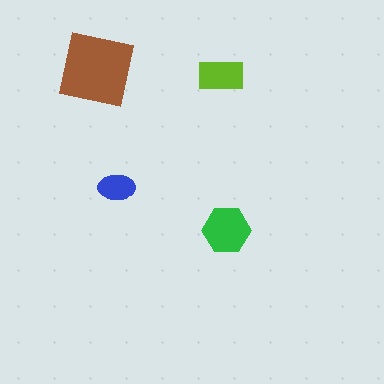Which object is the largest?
The brown square.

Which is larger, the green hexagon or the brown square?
The brown square.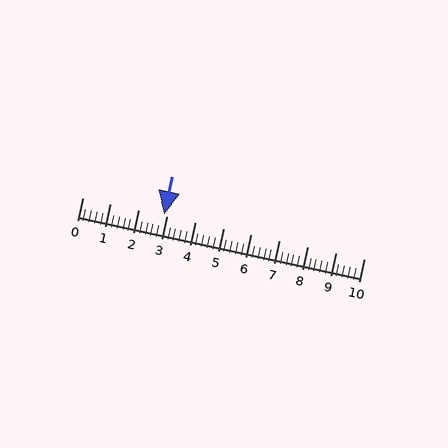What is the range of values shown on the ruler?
The ruler shows values from 0 to 10.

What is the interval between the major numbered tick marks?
The major tick marks are spaced 1 units apart.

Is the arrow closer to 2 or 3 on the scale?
The arrow is closer to 3.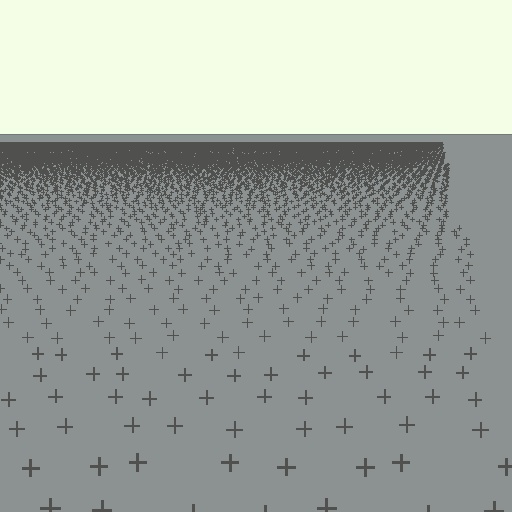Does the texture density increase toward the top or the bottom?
Density increases toward the top.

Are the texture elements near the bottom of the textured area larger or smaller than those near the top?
Larger. Near the bottom, elements are closer to the viewer and appear at a bigger on-screen size.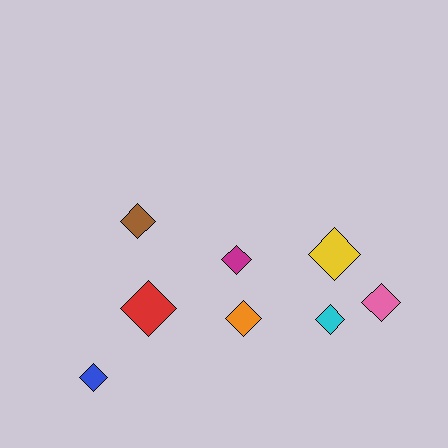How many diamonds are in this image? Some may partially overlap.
There are 8 diamonds.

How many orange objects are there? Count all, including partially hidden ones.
There is 1 orange object.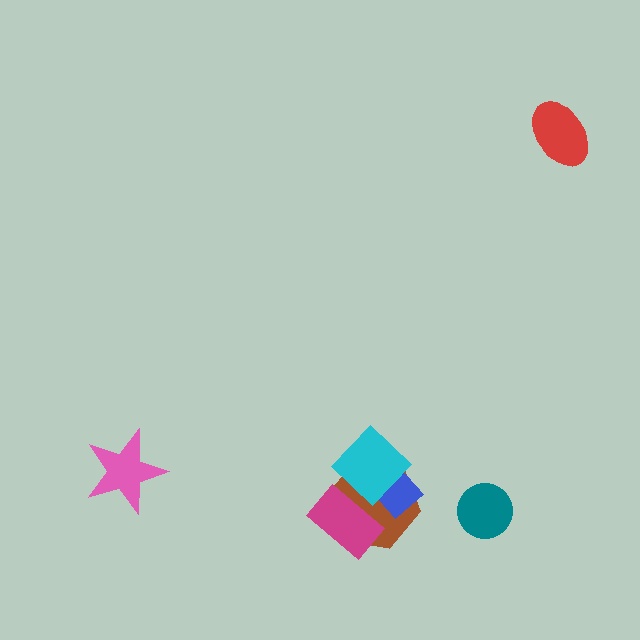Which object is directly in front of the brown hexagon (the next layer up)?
The magenta rectangle is directly in front of the brown hexagon.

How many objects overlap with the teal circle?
0 objects overlap with the teal circle.